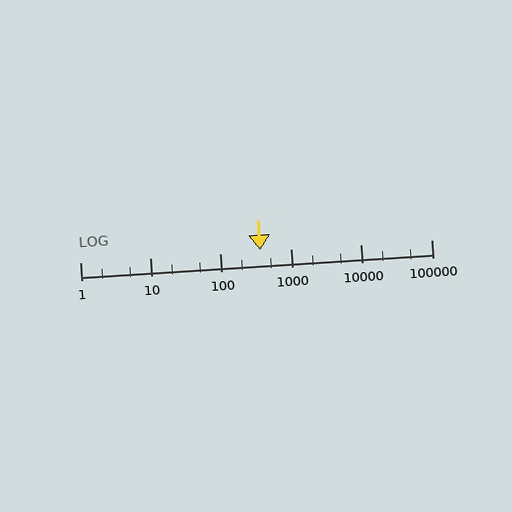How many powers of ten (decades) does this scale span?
The scale spans 5 decades, from 1 to 100000.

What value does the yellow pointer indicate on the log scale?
The pointer indicates approximately 370.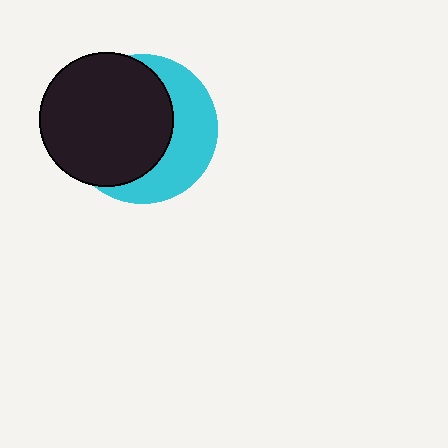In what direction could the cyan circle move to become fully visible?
The cyan circle could move right. That would shift it out from behind the black circle entirely.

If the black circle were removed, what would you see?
You would see the complete cyan circle.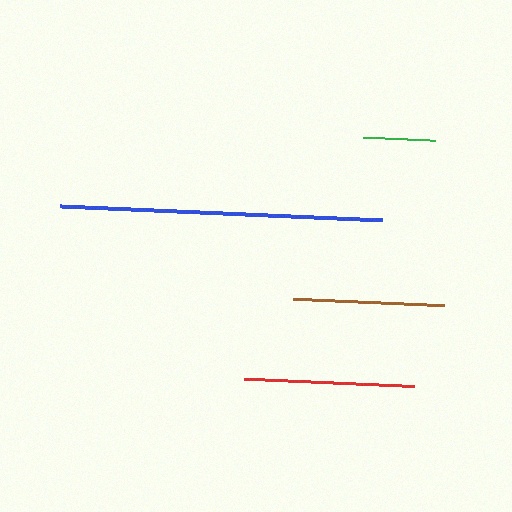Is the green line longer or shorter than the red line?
The red line is longer than the green line.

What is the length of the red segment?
The red segment is approximately 171 pixels long.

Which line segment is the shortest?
The green line is the shortest at approximately 73 pixels.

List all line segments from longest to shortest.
From longest to shortest: blue, red, brown, green.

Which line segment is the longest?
The blue line is the longest at approximately 322 pixels.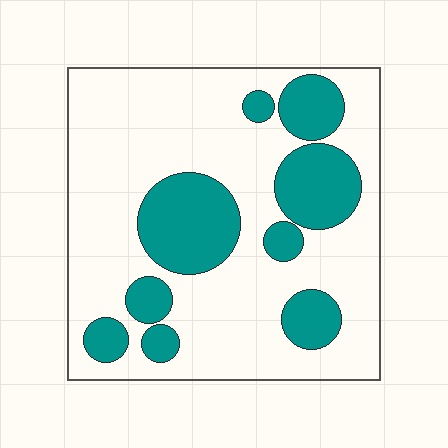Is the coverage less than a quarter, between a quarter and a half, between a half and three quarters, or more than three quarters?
Between a quarter and a half.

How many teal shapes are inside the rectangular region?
9.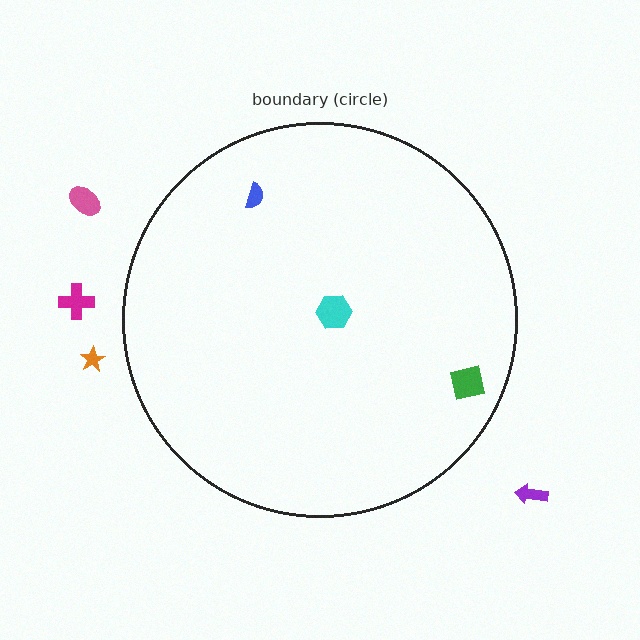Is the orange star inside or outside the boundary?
Outside.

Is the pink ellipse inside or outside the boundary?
Outside.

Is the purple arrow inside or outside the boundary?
Outside.